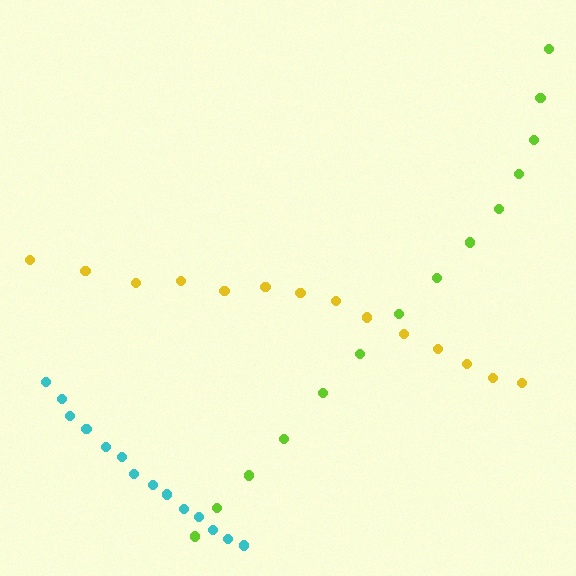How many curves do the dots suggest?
There are 3 distinct paths.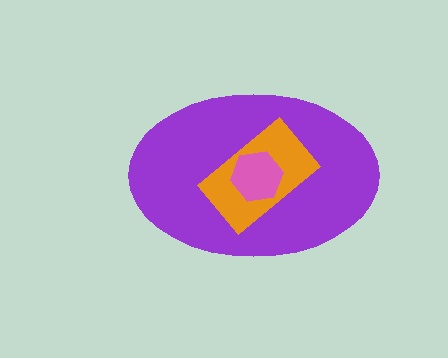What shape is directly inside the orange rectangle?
The pink hexagon.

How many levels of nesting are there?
3.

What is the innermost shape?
The pink hexagon.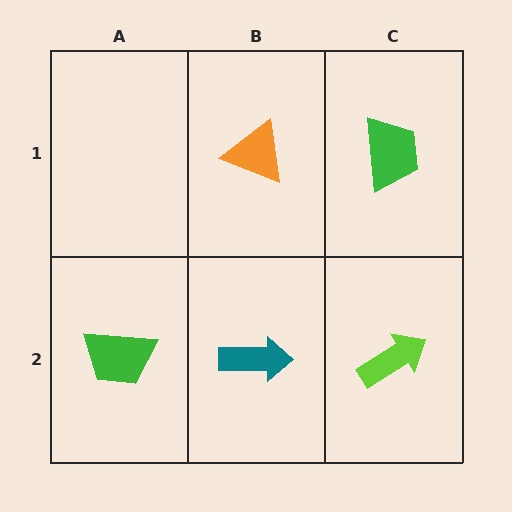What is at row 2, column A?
A green trapezoid.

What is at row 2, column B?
A teal arrow.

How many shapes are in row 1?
2 shapes.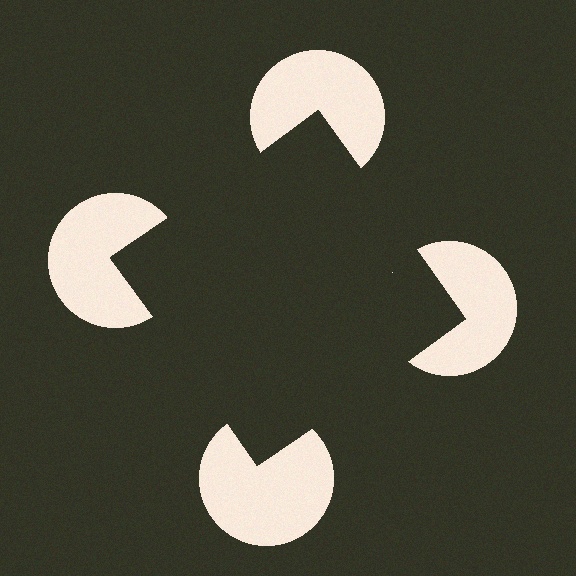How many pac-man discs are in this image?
There are 4 — one at each vertex of the illusory square.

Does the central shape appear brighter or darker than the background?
It typically appears slightly darker than the background, even though no actual brightness change is drawn.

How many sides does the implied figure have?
4 sides.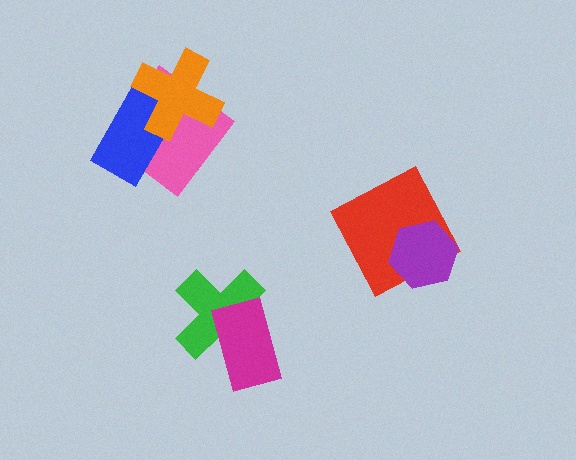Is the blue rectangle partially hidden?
Yes, it is partially covered by another shape.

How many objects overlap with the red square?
1 object overlaps with the red square.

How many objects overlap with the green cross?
1 object overlaps with the green cross.